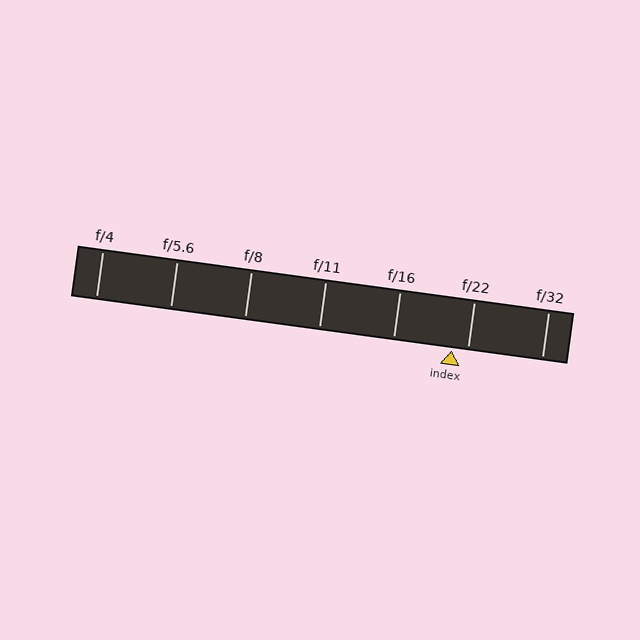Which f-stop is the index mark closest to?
The index mark is closest to f/22.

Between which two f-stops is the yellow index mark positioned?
The index mark is between f/16 and f/22.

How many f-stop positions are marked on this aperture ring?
There are 7 f-stop positions marked.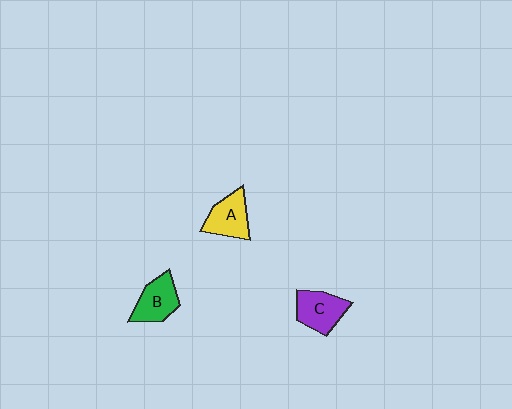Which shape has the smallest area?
Shape B (green).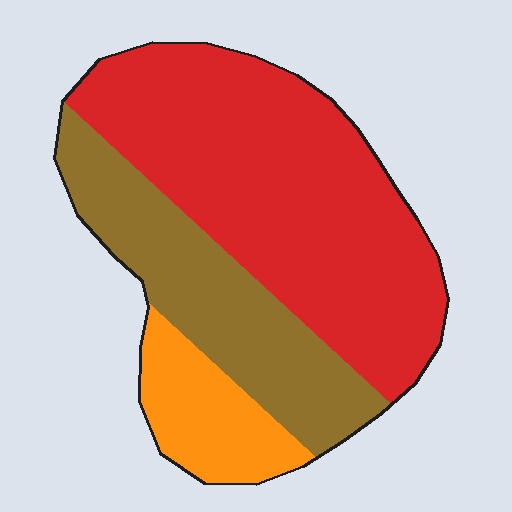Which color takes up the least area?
Orange, at roughly 15%.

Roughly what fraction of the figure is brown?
Brown covers 29% of the figure.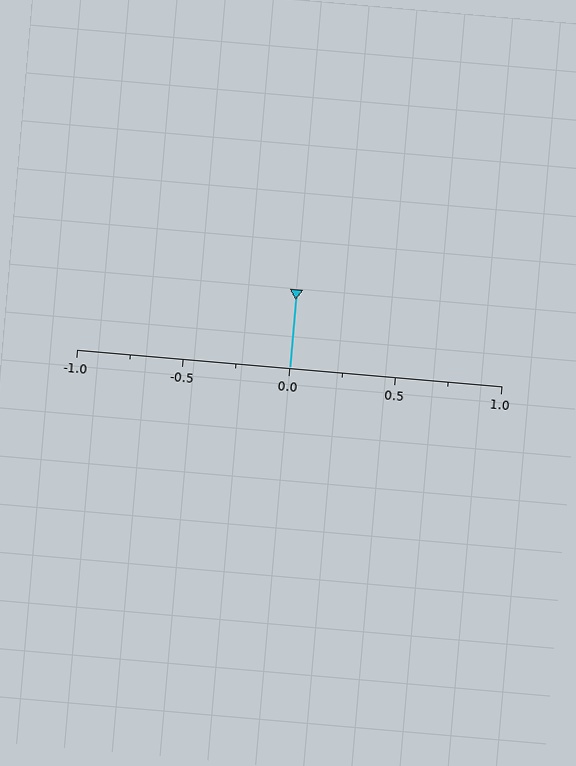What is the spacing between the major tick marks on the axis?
The major ticks are spaced 0.5 apart.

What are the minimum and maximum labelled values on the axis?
The axis runs from -1.0 to 1.0.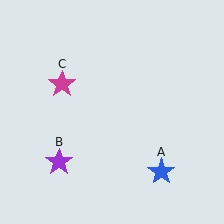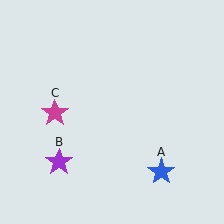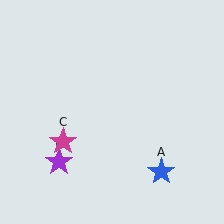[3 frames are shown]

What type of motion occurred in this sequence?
The magenta star (object C) rotated counterclockwise around the center of the scene.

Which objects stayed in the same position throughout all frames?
Blue star (object A) and purple star (object B) remained stationary.